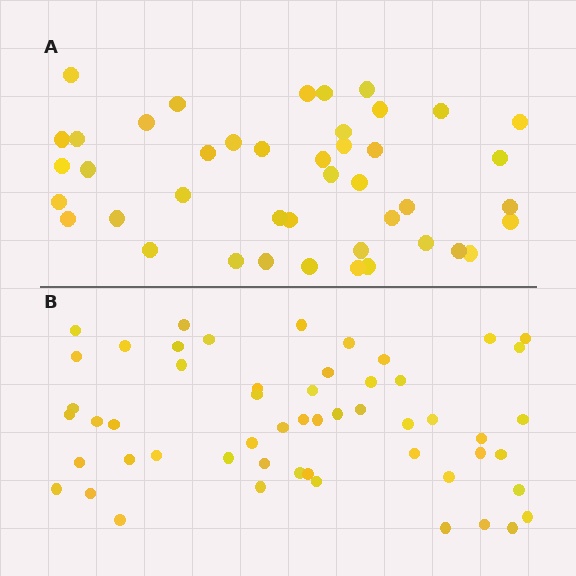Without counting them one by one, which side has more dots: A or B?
Region B (the bottom region) has more dots.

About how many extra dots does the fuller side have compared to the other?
Region B has roughly 12 or so more dots than region A.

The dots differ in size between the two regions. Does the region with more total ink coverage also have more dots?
No. Region A has more total ink coverage because its dots are larger, but region B actually contains more individual dots. Total area can be misleading — the number of items is what matters here.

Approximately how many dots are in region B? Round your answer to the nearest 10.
About 50 dots. (The exact count is 54, which rounds to 50.)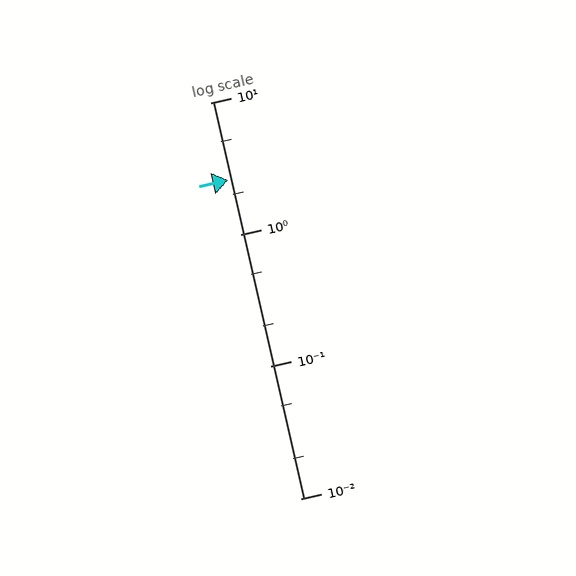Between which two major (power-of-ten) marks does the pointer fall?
The pointer is between 1 and 10.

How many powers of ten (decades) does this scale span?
The scale spans 3 decades, from 0.01 to 10.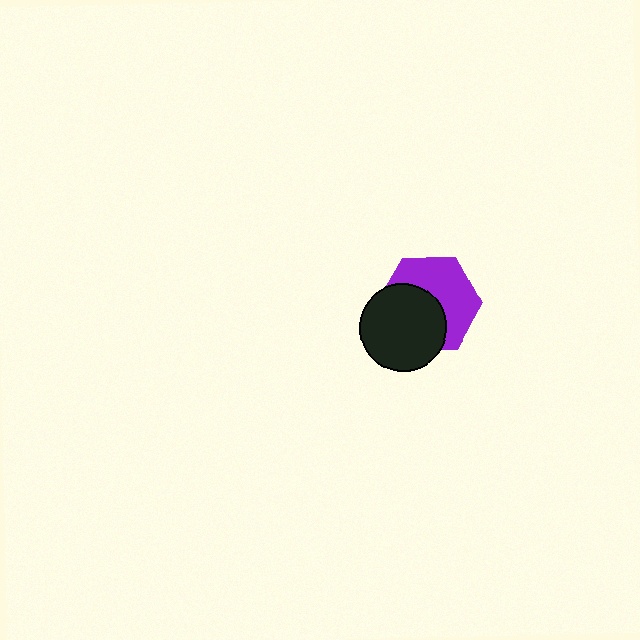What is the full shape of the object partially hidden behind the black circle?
The partially hidden object is a purple hexagon.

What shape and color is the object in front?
The object in front is a black circle.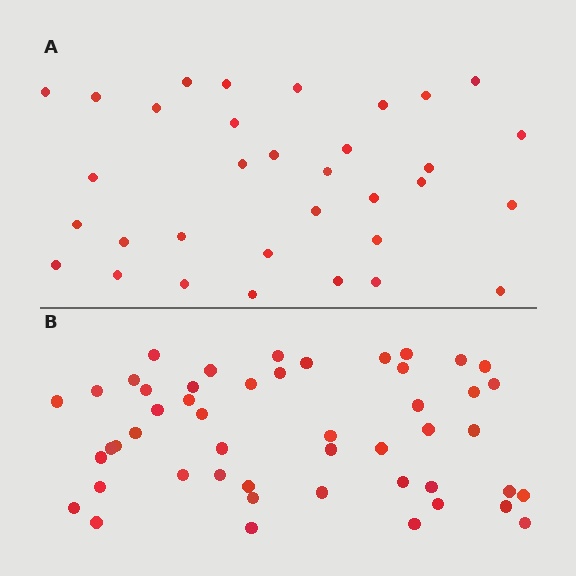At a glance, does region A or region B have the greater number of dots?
Region B (the bottom region) has more dots.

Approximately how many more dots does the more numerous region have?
Region B has approximately 15 more dots than region A.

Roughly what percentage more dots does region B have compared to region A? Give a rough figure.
About 50% more.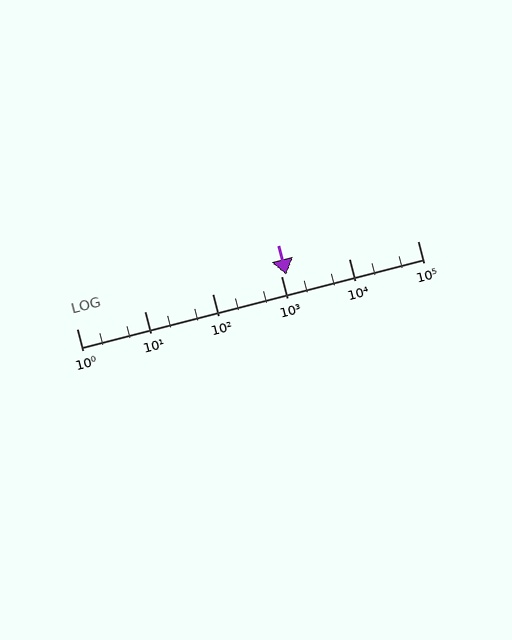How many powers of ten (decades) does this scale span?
The scale spans 5 decades, from 1 to 100000.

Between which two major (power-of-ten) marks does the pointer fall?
The pointer is between 1000 and 10000.